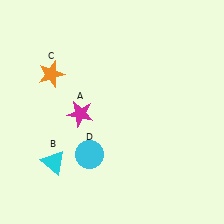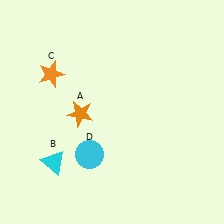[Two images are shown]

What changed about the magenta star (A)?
In Image 1, A is magenta. In Image 2, it changed to orange.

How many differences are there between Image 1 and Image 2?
There is 1 difference between the two images.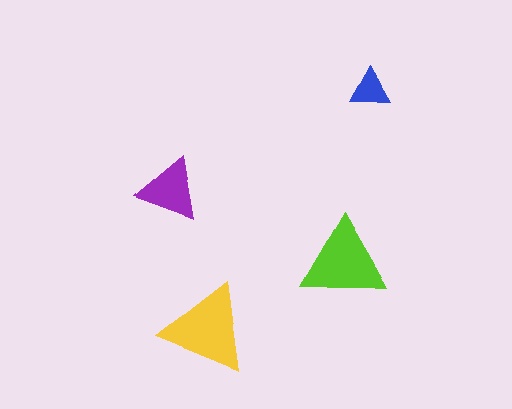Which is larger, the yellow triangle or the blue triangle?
The yellow one.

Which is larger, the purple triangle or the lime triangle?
The lime one.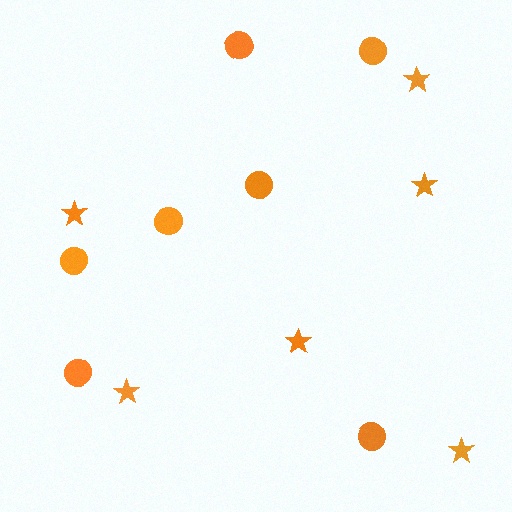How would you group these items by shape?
There are 2 groups: one group of circles (7) and one group of stars (6).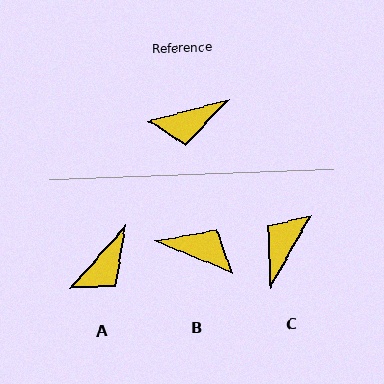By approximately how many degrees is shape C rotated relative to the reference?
Approximately 134 degrees clockwise.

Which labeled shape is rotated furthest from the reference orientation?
B, about 143 degrees away.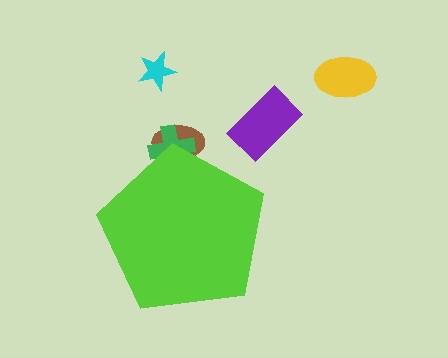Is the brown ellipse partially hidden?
Yes, the brown ellipse is partially hidden behind the lime pentagon.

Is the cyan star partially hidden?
No, the cyan star is fully visible.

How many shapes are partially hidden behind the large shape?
2 shapes are partially hidden.